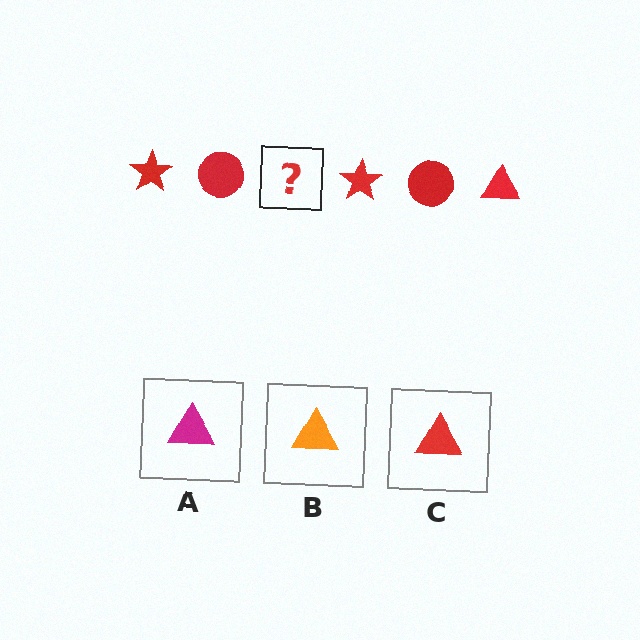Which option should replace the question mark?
Option C.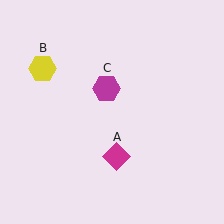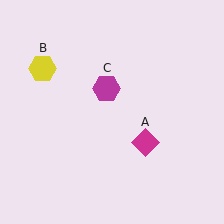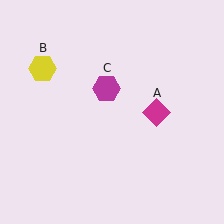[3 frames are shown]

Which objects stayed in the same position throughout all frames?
Yellow hexagon (object B) and magenta hexagon (object C) remained stationary.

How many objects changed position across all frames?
1 object changed position: magenta diamond (object A).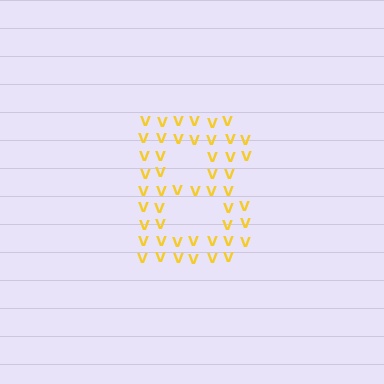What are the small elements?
The small elements are letter V's.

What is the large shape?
The large shape is the letter B.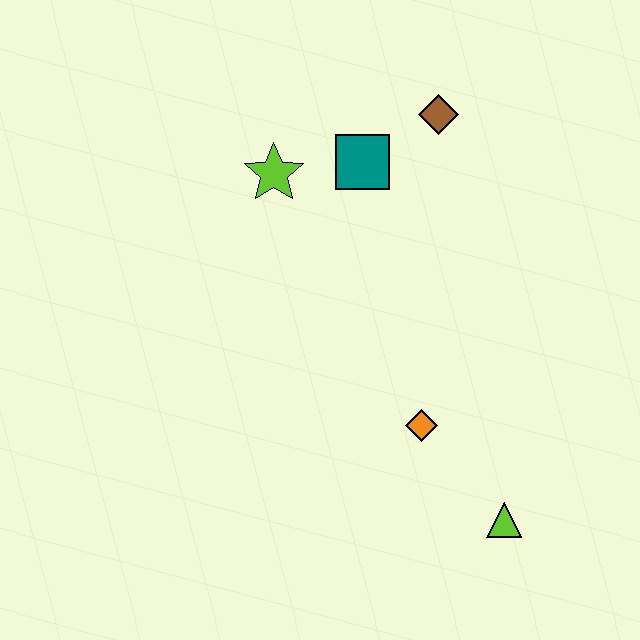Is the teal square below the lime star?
No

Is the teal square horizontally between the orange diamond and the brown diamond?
No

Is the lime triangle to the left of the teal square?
No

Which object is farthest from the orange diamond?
The brown diamond is farthest from the orange diamond.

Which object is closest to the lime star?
The teal square is closest to the lime star.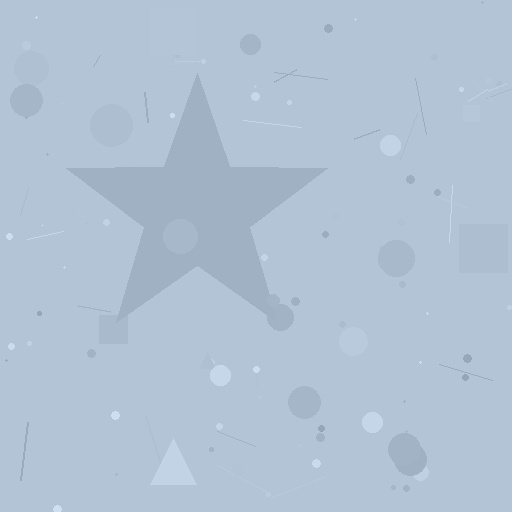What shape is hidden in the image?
A star is hidden in the image.